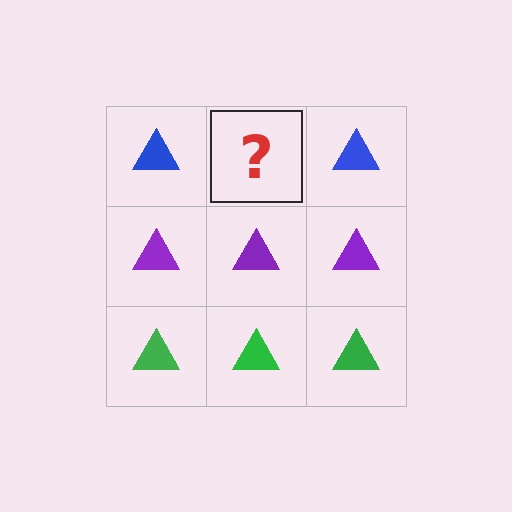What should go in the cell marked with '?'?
The missing cell should contain a blue triangle.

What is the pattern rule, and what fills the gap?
The rule is that each row has a consistent color. The gap should be filled with a blue triangle.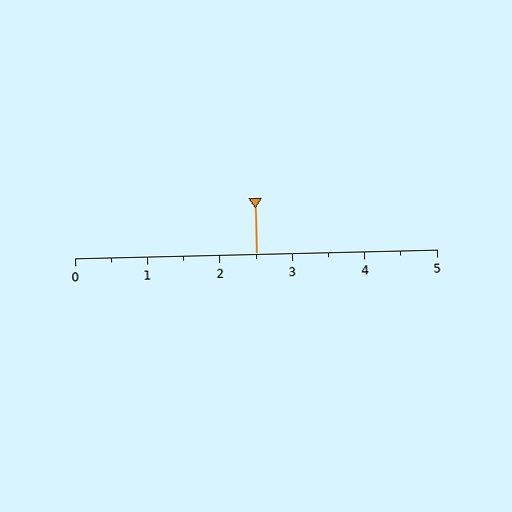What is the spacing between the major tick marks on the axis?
The major ticks are spaced 1 apart.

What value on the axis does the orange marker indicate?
The marker indicates approximately 2.5.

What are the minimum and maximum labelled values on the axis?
The axis runs from 0 to 5.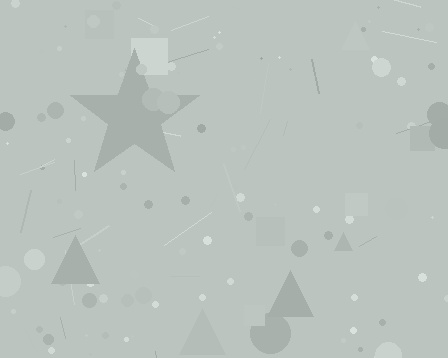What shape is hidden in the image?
A star is hidden in the image.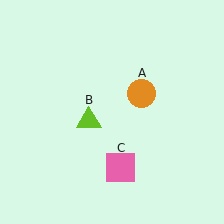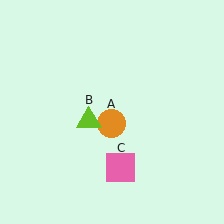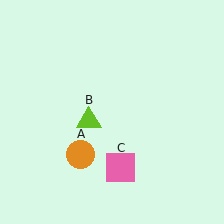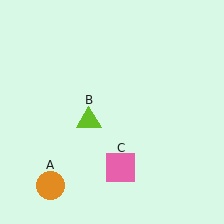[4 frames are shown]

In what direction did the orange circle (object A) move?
The orange circle (object A) moved down and to the left.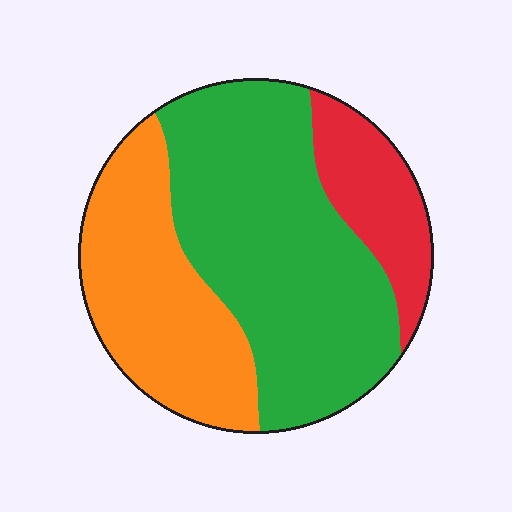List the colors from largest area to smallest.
From largest to smallest: green, orange, red.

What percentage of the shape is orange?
Orange covers around 30% of the shape.